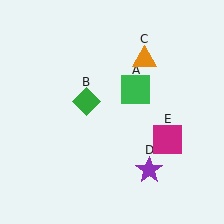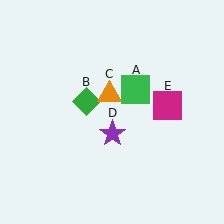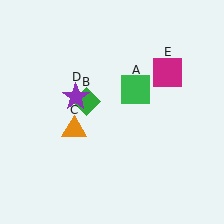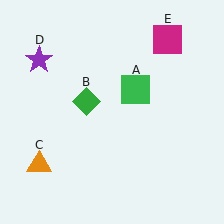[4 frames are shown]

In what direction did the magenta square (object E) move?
The magenta square (object E) moved up.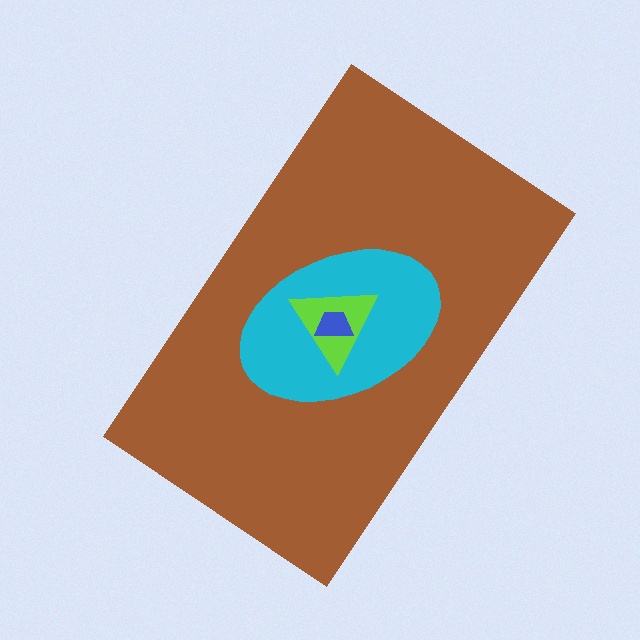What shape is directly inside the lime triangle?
The blue trapezoid.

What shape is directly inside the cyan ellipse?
The lime triangle.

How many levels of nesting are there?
4.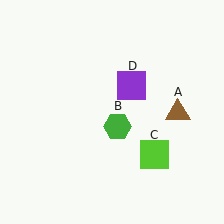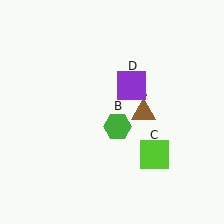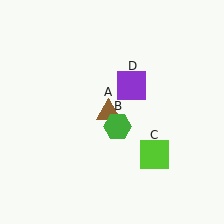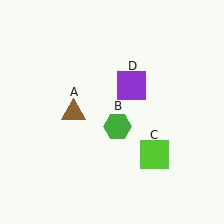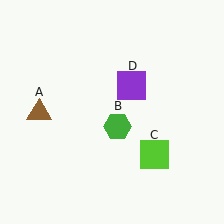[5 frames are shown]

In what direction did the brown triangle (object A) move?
The brown triangle (object A) moved left.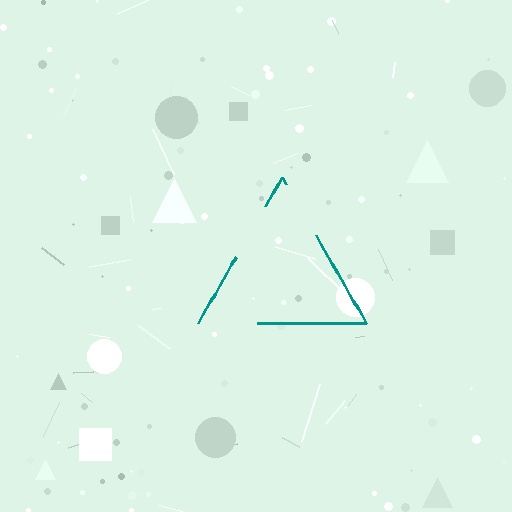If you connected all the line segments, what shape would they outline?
They would outline a triangle.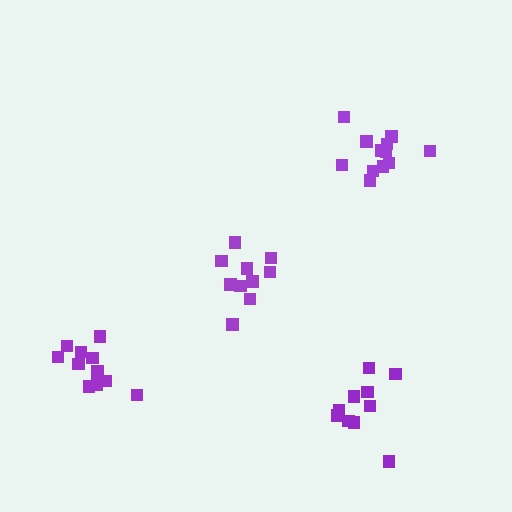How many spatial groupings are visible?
There are 4 spatial groupings.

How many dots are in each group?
Group 1: 10 dots, Group 2: 12 dots, Group 3: 10 dots, Group 4: 11 dots (43 total).